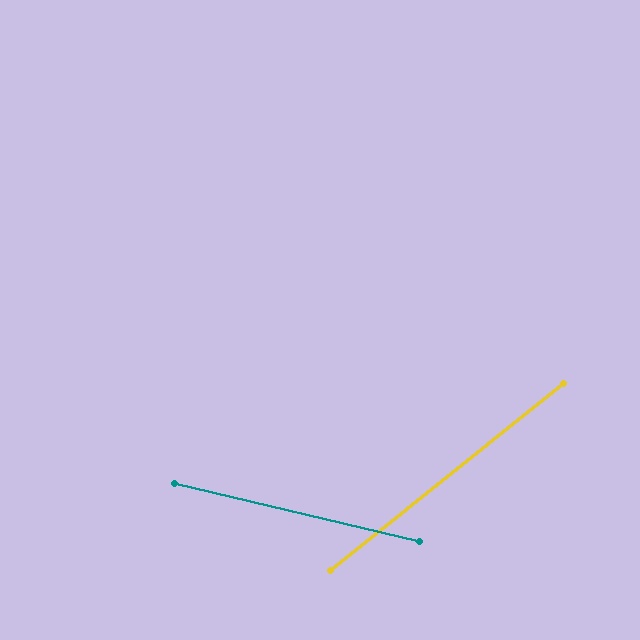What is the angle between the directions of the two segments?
Approximately 52 degrees.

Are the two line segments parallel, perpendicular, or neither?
Neither parallel nor perpendicular — they differ by about 52°.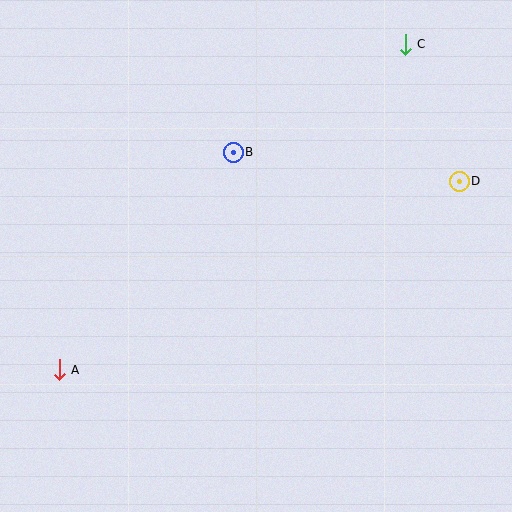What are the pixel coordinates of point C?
Point C is at (405, 44).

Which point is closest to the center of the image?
Point B at (233, 152) is closest to the center.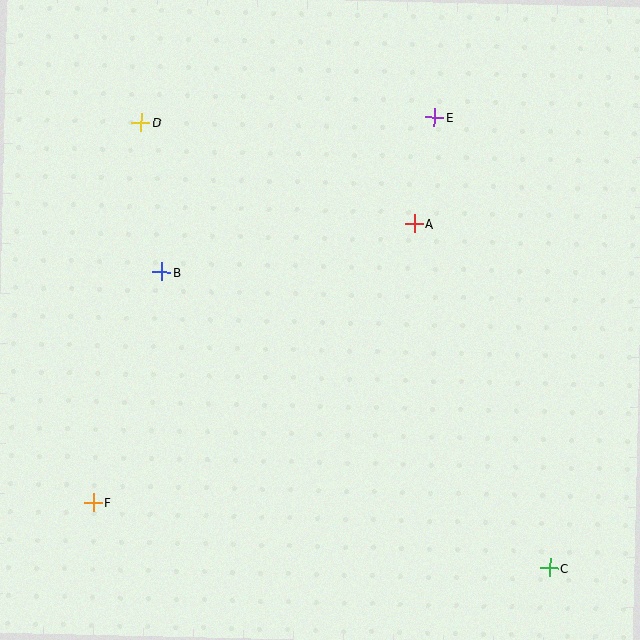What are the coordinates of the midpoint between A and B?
The midpoint between A and B is at (288, 248).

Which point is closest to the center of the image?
Point A at (415, 224) is closest to the center.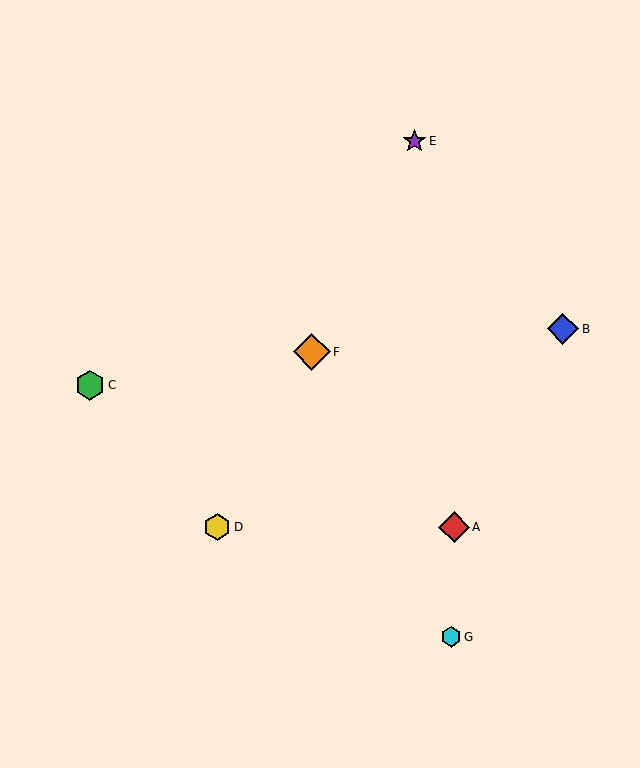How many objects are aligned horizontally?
2 objects (A, D) are aligned horizontally.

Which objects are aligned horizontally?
Objects A, D are aligned horizontally.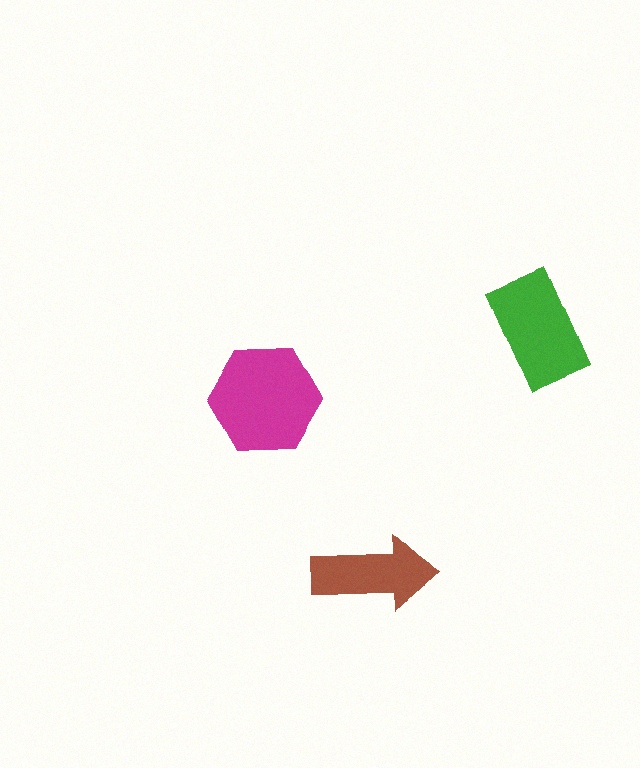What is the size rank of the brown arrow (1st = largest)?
3rd.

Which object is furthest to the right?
The green rectangle is rightmost.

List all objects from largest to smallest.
The magenta hexagon, the green rectangle, the brown arrow.